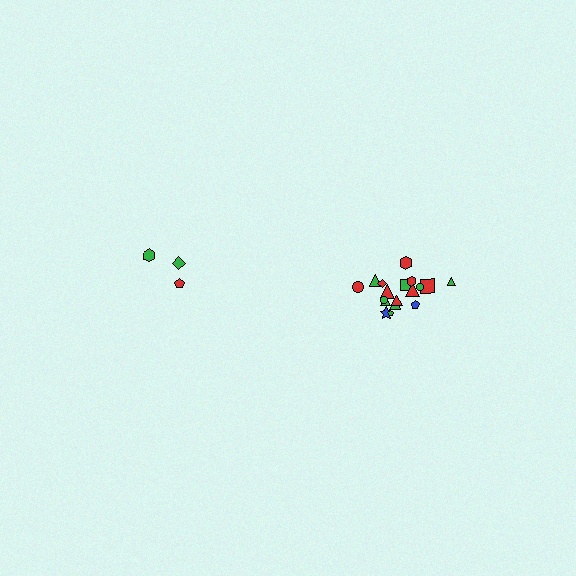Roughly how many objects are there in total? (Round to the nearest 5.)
Roughly 20 objects in total.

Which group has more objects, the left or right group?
The right group.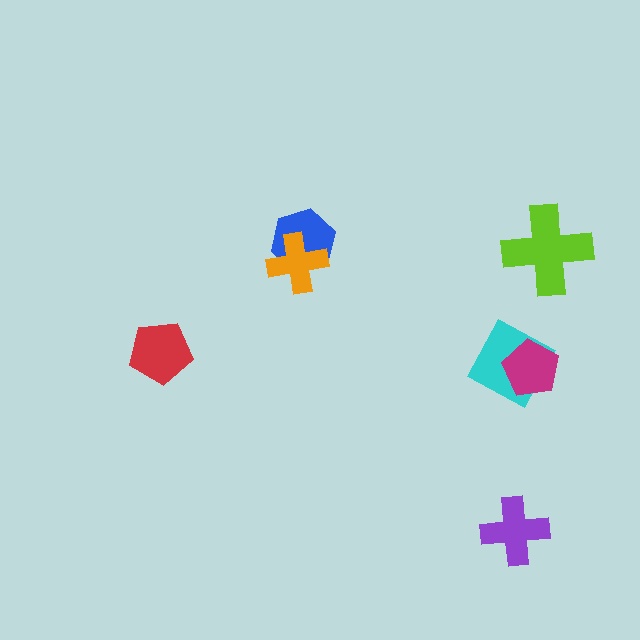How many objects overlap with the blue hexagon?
1 object overlaps with the blue hexagon.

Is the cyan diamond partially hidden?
Yes, it is partially covered by another shape.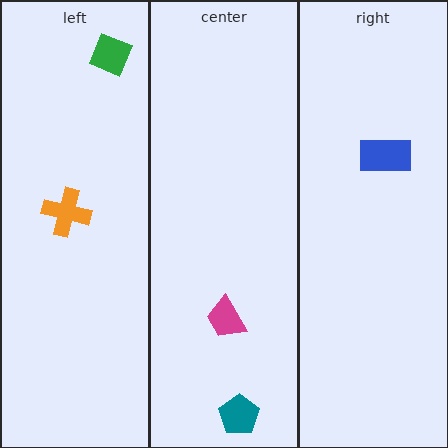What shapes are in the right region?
The blue rectangle.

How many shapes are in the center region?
2.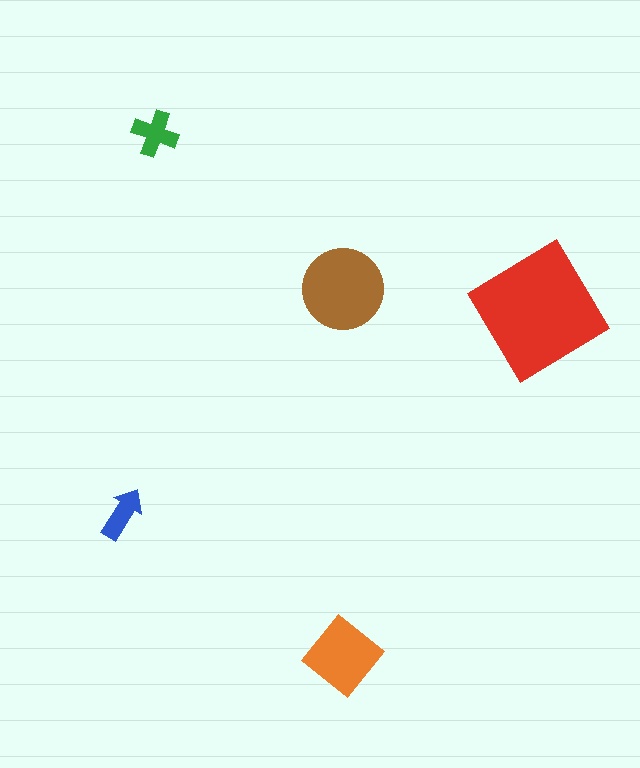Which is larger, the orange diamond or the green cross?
The orange diamond.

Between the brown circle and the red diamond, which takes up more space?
The red diamond.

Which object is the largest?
The red diamond.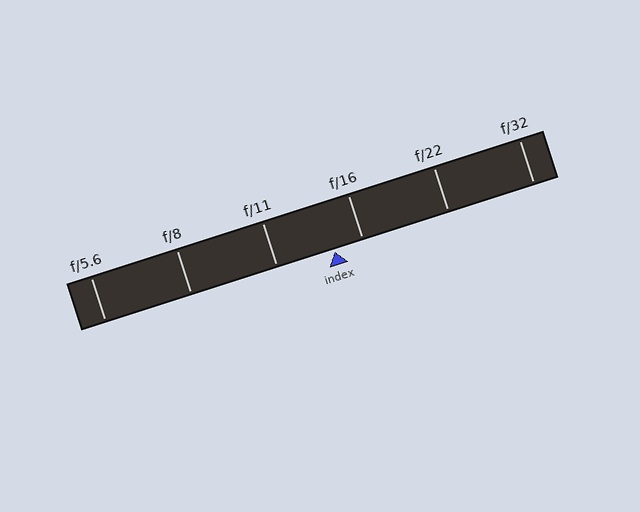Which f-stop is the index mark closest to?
The index mark is closest to f/16.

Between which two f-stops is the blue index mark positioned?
The index mark is between f/11 and f/16.